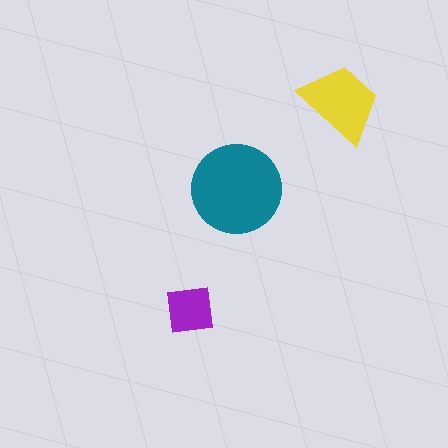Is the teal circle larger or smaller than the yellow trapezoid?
Larger.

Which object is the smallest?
The purple square.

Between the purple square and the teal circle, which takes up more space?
The teal circle.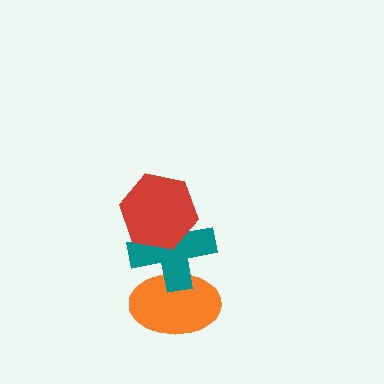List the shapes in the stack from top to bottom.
From top to bottom: the red hexagon, the teal cross, the orange ellipse.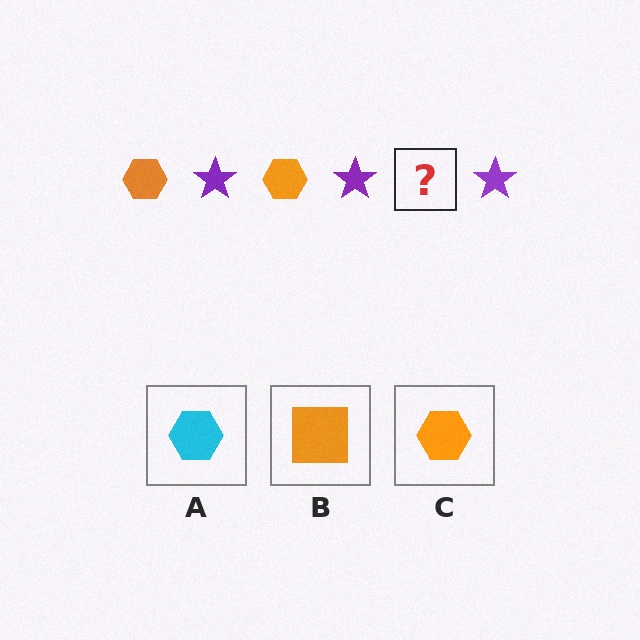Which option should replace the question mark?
Option C.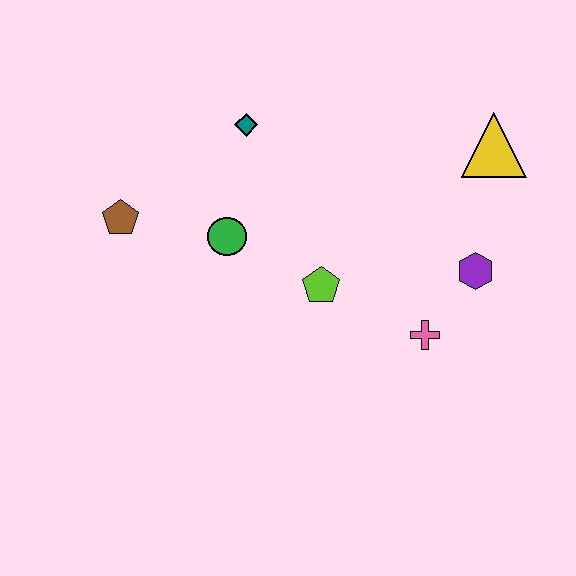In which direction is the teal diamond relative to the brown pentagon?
The teal diamond is to the right of the brown pentagon.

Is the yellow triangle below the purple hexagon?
No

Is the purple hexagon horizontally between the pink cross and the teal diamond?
No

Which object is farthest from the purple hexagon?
The brown pentagon is farthest from the purple hexagon.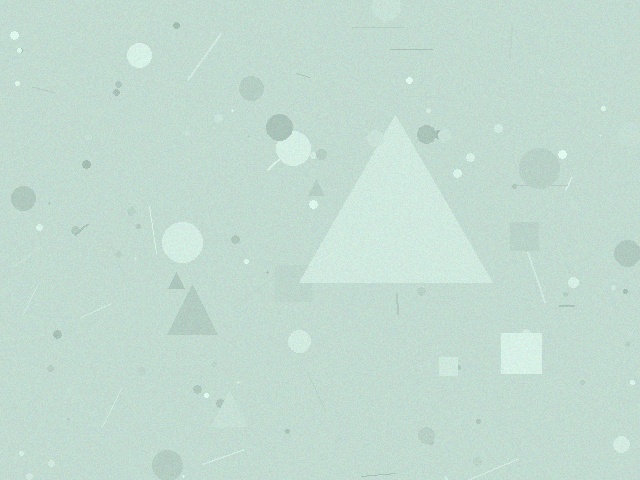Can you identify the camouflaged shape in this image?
The camouflaged shape is a triangle.